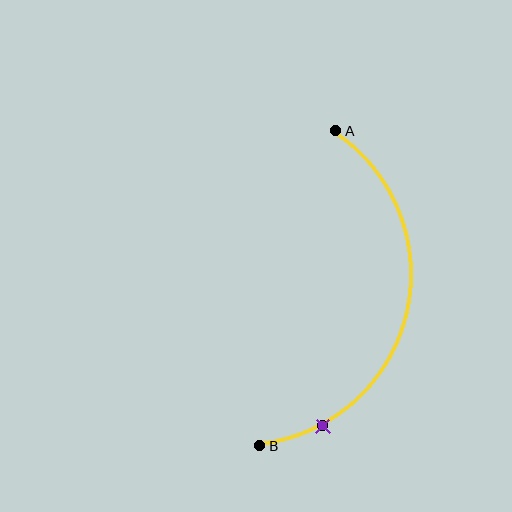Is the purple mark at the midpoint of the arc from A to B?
No. The purple mark lies on the arc but is closer to endpoint B. The arc midpoint would be at the point on the curve equidistant along the arc from both A and B.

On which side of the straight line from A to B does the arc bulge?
The arc bulges to the right of the straight line connecting A and B.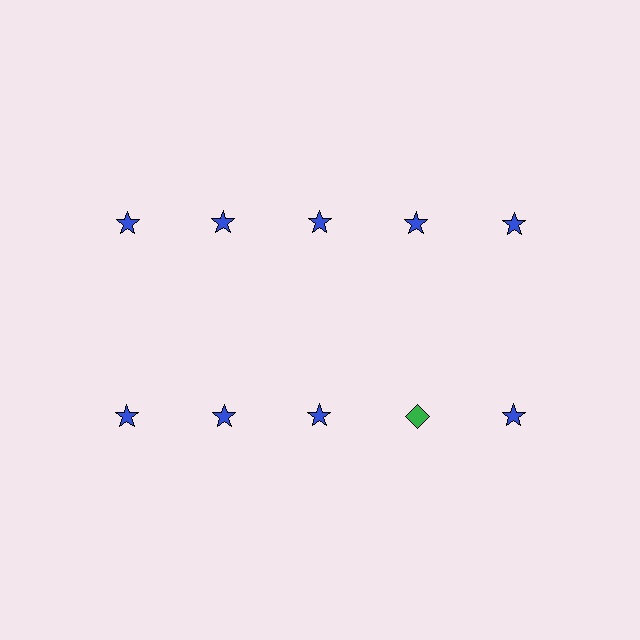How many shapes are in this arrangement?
There are 10 shapes arranged in a grid pattern.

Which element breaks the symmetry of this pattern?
The green diamond in the second row, second from right column breaks the symmetry. All other shapes are blue stars.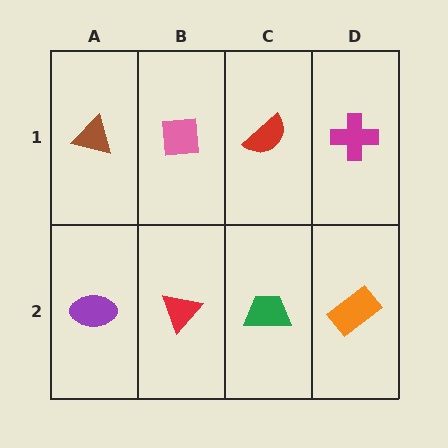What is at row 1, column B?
A pink square.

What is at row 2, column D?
An orange rectangle.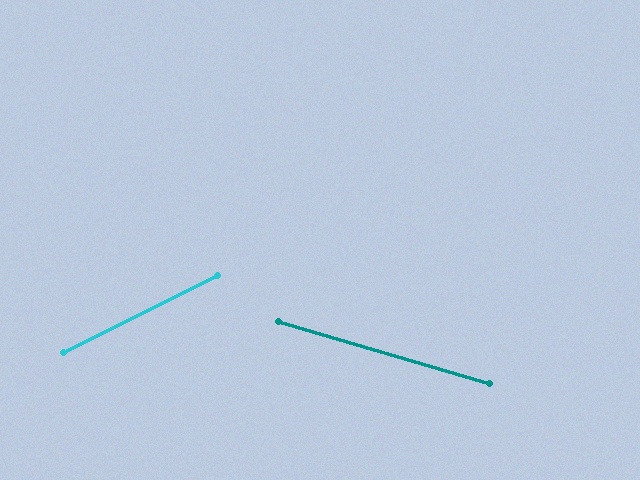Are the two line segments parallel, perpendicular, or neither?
Neither parallel nor perpendicular — they differ by about 43°.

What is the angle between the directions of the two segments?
Approximately 43 degrees.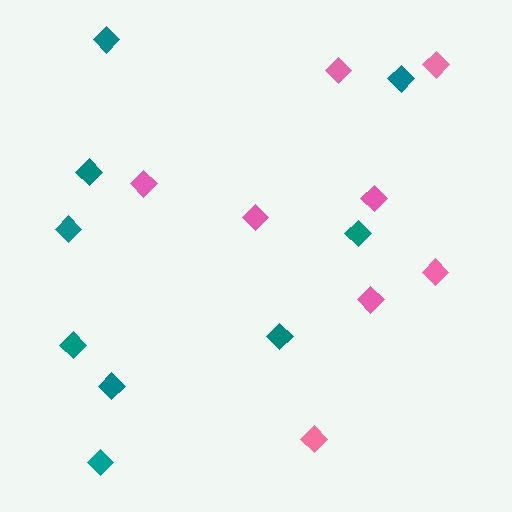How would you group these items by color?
There are 2 groups: one group of teal diamonds (9) and one group of pink diamonds (8).